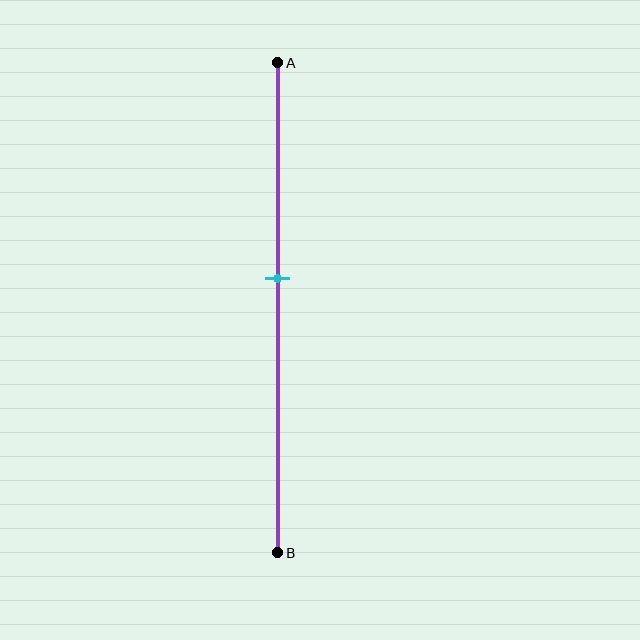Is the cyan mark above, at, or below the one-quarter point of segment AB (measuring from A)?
The cyan mark is below the one-quarter point of segment AB.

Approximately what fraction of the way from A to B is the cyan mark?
The cyan mark is approximately 45% of the way from A to B.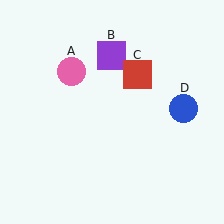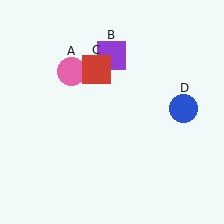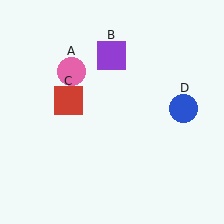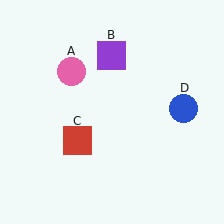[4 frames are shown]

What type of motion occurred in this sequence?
The red square (object C) rotated counterclockwise around the center of the scene.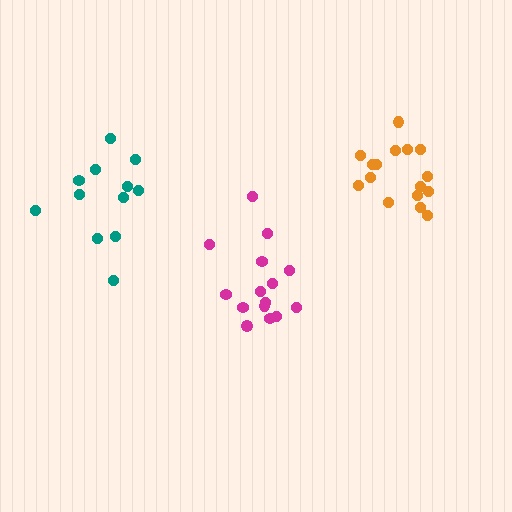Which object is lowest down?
The magenta cluster is bottommost.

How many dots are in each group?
Group 1: 15 dots, Group 2: 16 dots, Group 3: 12 dots (43 total).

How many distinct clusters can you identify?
There are 3 distinct clusters.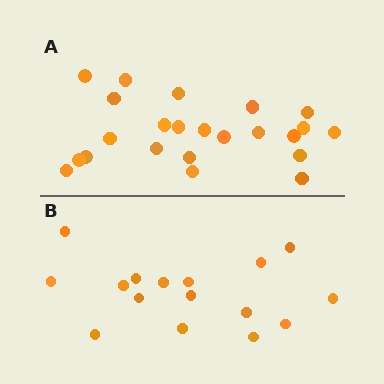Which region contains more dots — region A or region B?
Region A (the top region) has more dots.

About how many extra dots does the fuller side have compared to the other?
Region A has roughly 8 or so more dots than region B.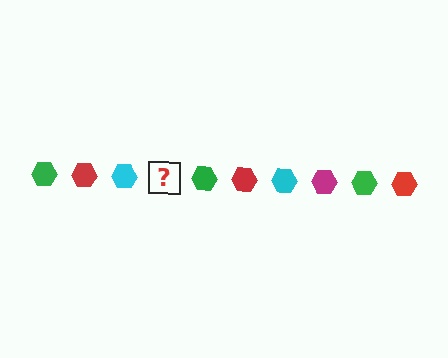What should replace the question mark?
The question mark should be replaced with a magenta hexagon.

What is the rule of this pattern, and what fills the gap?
The rule is that the pattern cycles through green, red, cyan, magenta hexagons. The gap should be filled with a magenta hexagon.